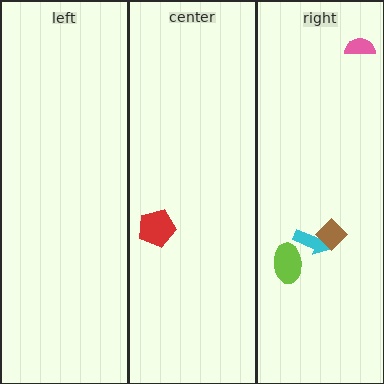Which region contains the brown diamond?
The right region.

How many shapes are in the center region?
1.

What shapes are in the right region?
The pink semicircle, the cyan arrow, the lime ellipse, the brown diamond.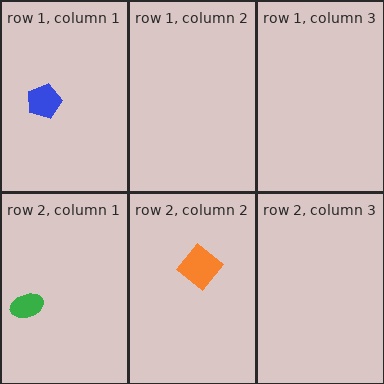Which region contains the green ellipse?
The row 2, column 1 region.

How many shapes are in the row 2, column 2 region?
1.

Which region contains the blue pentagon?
The row 1, column 1 region.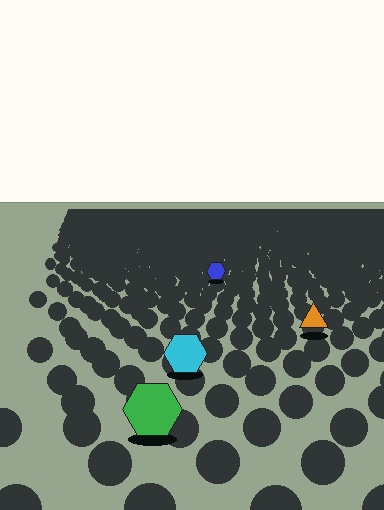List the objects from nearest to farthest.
From nearest to farthest: the green hexagon, the cyan hexagon, the orange triangle, the blue hexagon.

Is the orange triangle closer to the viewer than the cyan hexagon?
No. The cyan hexagon is closer — you can tell from the texture gradient: the ground texture is coarser near it.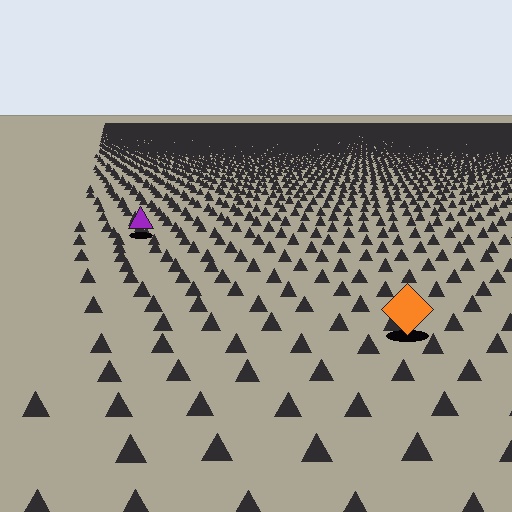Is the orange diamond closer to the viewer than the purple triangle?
Yes. The orange diamond is closer — you can tell from the texture gradient: the ground texture is coarser near it.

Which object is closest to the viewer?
The orange diamond is closest. The texture marks near it are larger and more spread out.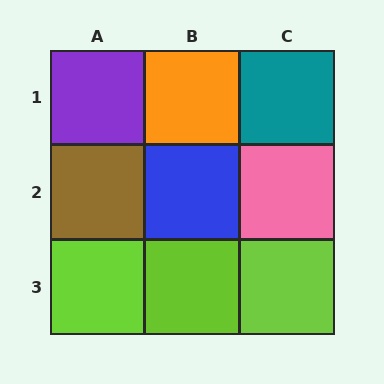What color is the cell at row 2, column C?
Pink.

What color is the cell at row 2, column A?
Brown.